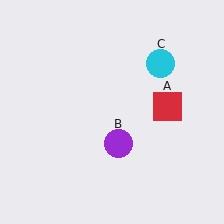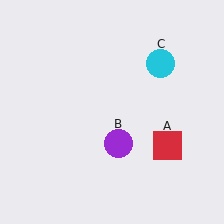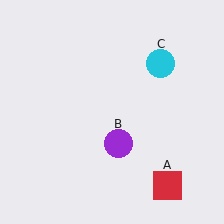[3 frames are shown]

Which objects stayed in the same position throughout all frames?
Purple circle (object B) and cyan circle (object C) remained stationary.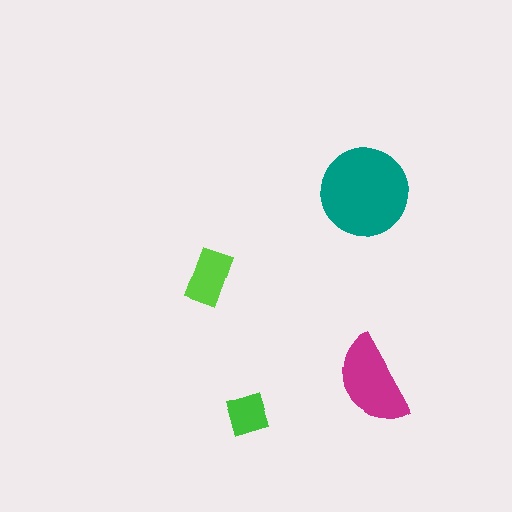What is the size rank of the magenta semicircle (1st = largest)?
2nd.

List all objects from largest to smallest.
The teal circle, the magenta semicircle, the lime rectangle, the green square.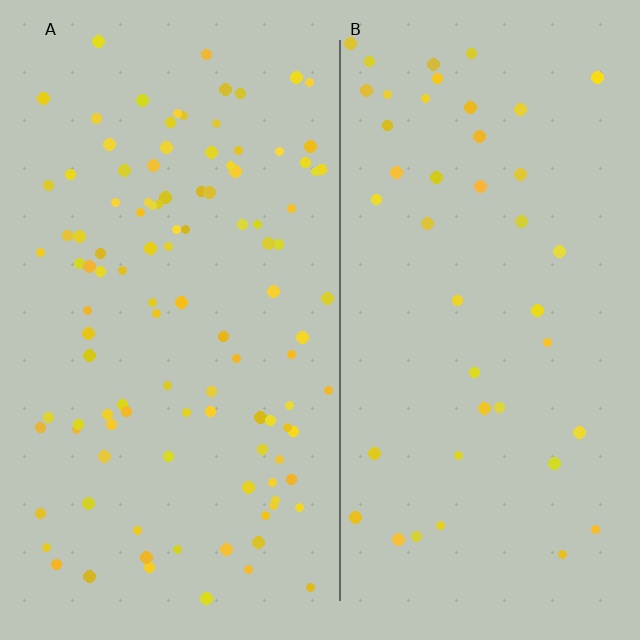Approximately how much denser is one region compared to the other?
Approximately 2.5× — region A over region B.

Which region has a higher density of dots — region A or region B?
A (the left).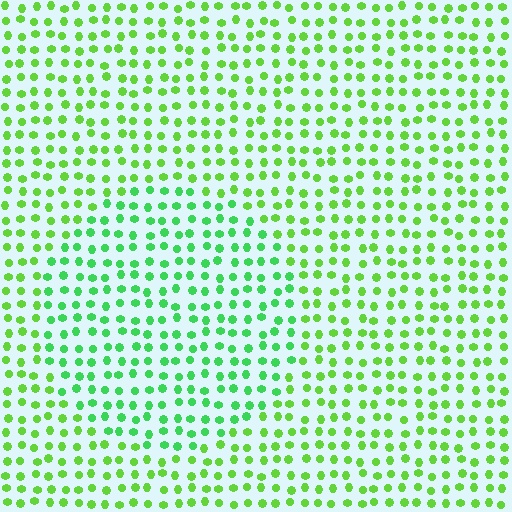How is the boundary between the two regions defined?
The boundary is defined purely by a slight shift in hue (about 27 degrees). Spacing, size, and orientation are identical on both sides.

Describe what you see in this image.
The image is filled with small lime elements in a uniform arrangement. A circle-shaped region is visible where the elements are tinted to a slightly different hue, forming a subtle color boundary.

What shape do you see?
I see a circle.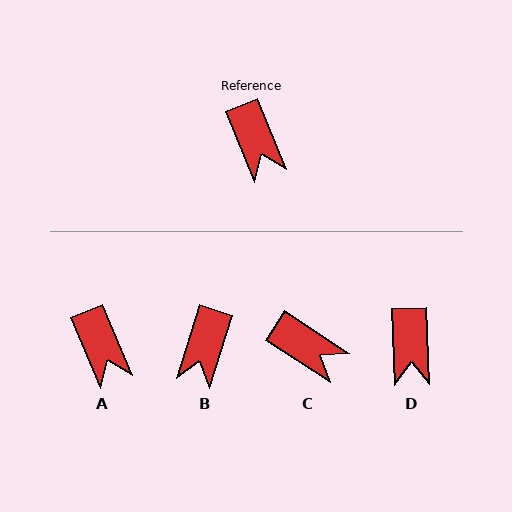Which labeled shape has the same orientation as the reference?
A.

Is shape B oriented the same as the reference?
No, it is off by about 40 degrees.